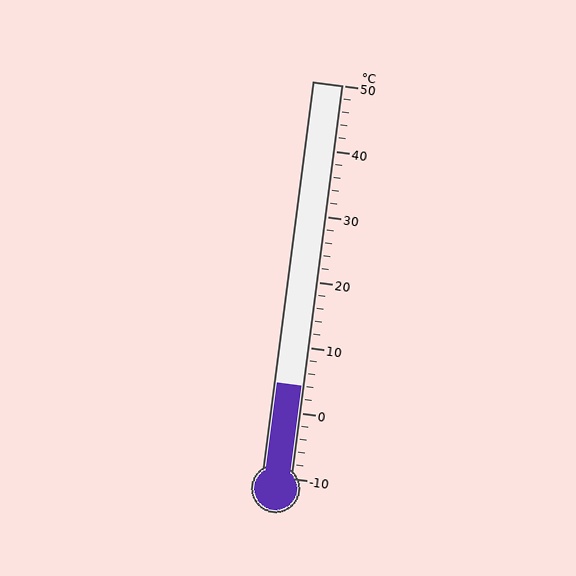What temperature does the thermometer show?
The thermometer shows approximately 4°C.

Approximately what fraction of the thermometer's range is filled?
The thermometer is filled to approximately 25% of its range.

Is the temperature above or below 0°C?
The temperature is above 0°C.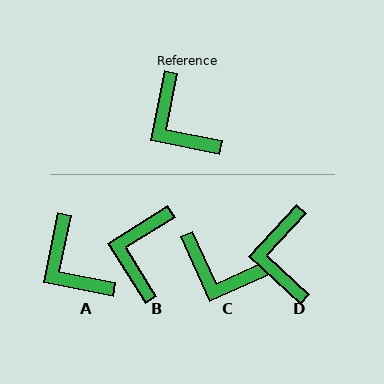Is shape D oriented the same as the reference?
No, it is off by about 32 degrees.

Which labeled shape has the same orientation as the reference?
A.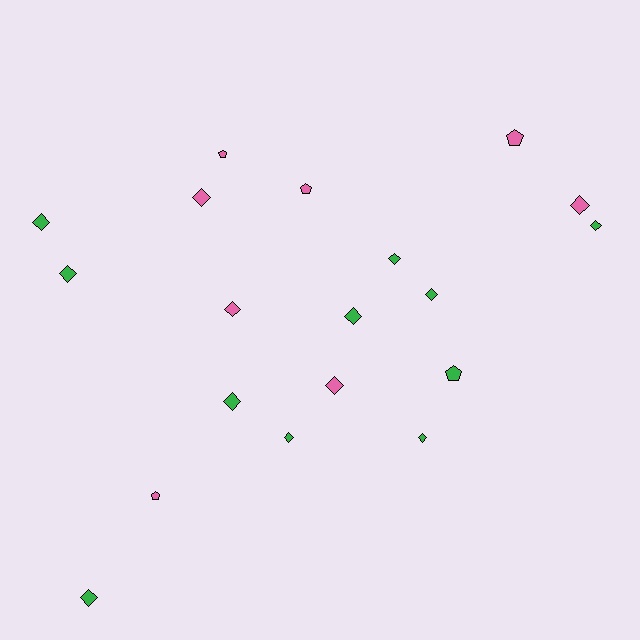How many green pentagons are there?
There is 1 green pentagon.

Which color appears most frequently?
Green, with 11 objects.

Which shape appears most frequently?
Diamond, with 14 objects.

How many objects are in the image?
There are 19 objects.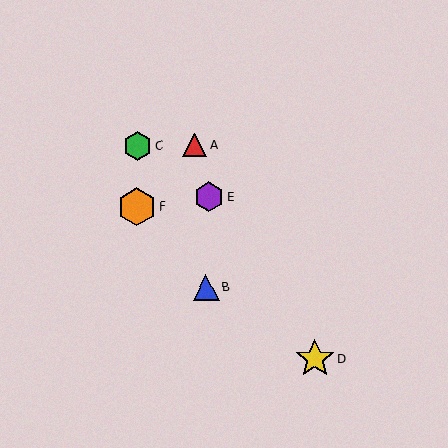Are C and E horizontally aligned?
No, C is at y≈146 and E is at y≈197.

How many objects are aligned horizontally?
2 objects (A, C) are aligned horizontally.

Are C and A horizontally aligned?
Yes, both are at y≈146.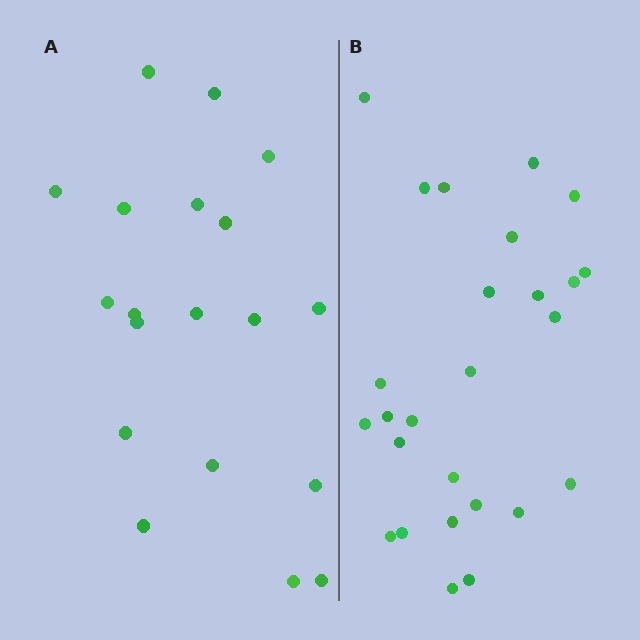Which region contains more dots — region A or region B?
Region B (the right region) has more dots.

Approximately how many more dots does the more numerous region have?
Region B has roughly 8 or so more dots than region A.